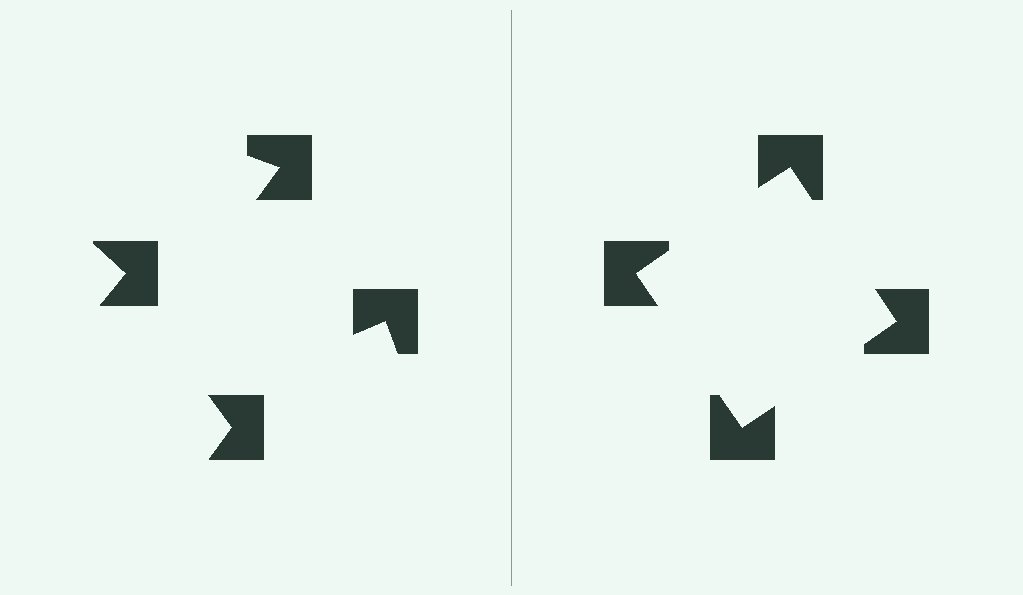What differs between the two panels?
The notched squares are positioned identically on both sides; only the wedge orientations differ. On the right they align to a square; on the left they are misaligned.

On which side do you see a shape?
An illusory square appears on the right side. On the left side the wedge cuts are rotated, so no coherent shape forms.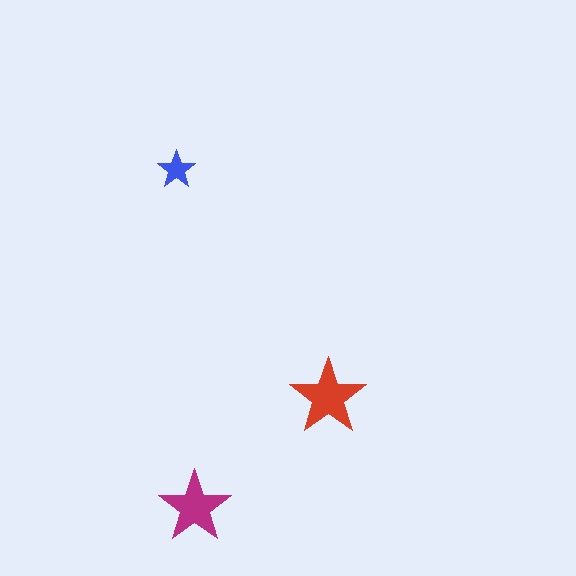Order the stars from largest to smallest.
the red one, the magenta one, the blue one.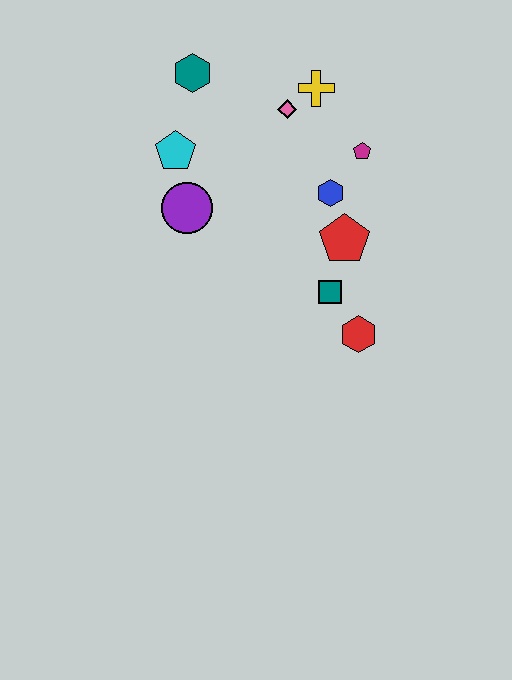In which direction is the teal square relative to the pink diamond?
The teal square is below the pink diamond.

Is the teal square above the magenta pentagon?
No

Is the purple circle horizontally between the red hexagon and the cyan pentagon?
Yes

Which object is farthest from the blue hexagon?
The teal hexagon is farthest from the blue hexagon.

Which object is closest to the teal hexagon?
The cyan pentagon is closest to the teal hexagon.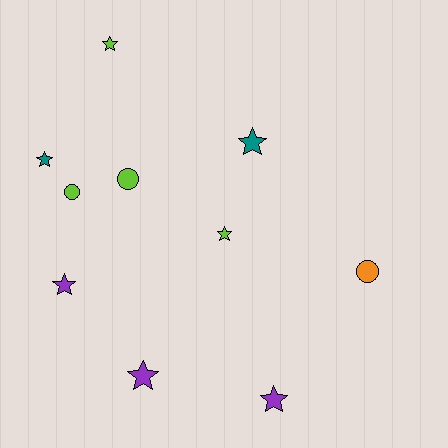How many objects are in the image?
There are 10 objects.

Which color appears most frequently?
Lime, with 4 objects.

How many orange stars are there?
There are no orange stars.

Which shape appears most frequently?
Star, with 7 objects.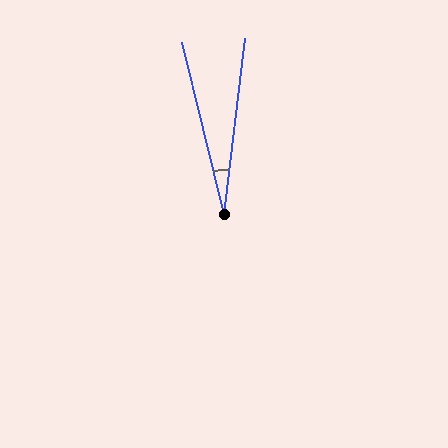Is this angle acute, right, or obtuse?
It is acute.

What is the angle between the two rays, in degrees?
Approximately 21 degrees.